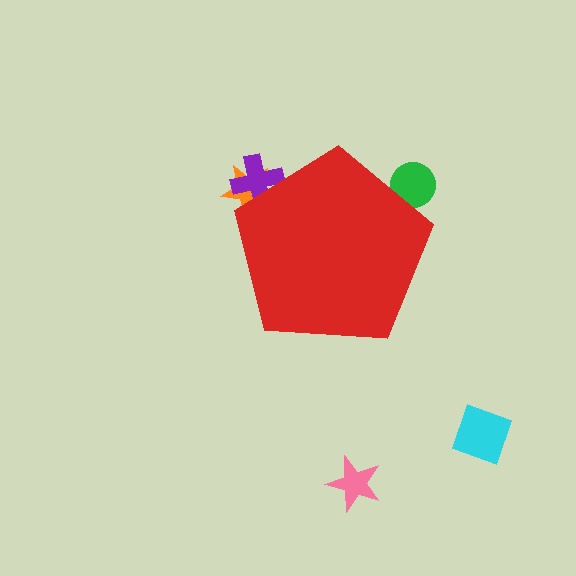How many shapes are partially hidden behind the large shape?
3 shapes are partially hidden.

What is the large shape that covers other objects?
A red pentagon.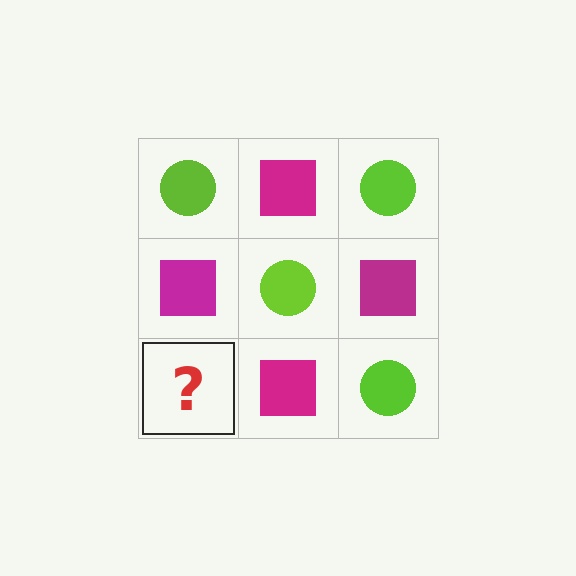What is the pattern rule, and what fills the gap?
The rule is that it alternates lime circle and magenta square in a checkerboard pattern. The gap should be filled with a lime circle.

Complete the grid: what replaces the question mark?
The question mark should be replaced with a lime circle.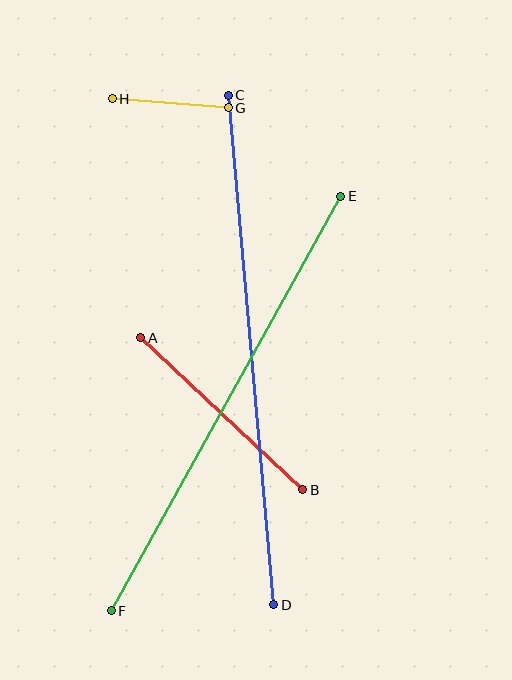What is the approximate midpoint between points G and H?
The midpoint is at approximately (170, 103) pixels.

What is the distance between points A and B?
The distance is approximately 222 pixels.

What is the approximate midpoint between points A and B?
The midpoint is at approximately (222, 414) pixels.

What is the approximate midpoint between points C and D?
The midpoint is at approximately (251, 350) pixels.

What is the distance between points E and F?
The distance is approximately 474 pixels.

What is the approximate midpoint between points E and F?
The midpoint is at approximately (226, 403) pixels.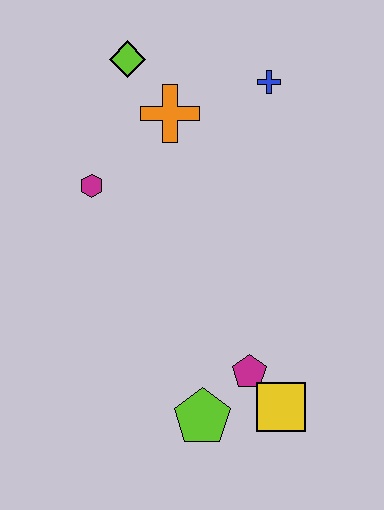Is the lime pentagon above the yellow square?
No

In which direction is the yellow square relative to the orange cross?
The yellow square is below the orange cross.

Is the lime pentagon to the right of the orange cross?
Yes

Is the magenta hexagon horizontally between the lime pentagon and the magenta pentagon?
No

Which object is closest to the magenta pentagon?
The yellow square is closest to the magenta pentagon.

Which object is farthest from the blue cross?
The lime pentagon is farthest from the blue cross.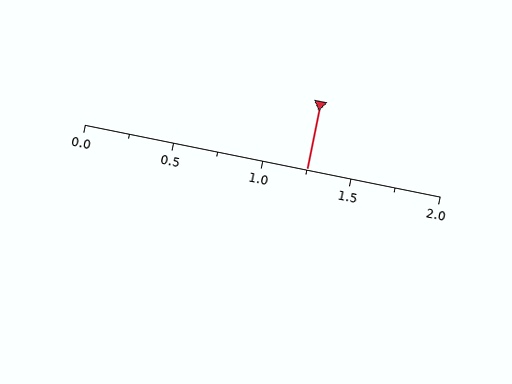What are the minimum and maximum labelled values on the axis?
The axis runs from 0.0 to 2.0.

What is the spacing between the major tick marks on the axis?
The major ticks are spaced 0.5 apart.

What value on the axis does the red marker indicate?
The marker indicates approximately 1.25.